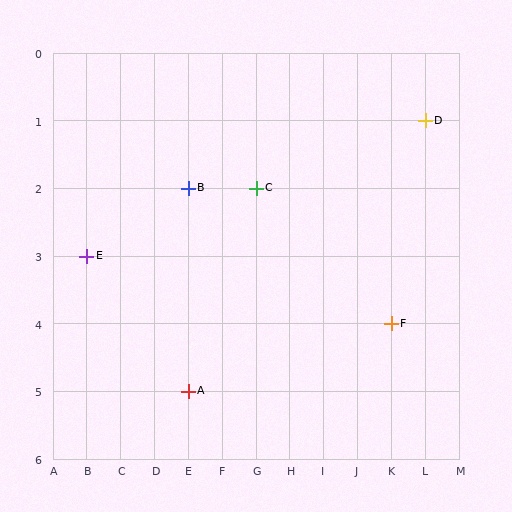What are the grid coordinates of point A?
Point A is at grid coordinates (E, 5).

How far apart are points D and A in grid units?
Points D and A are 7 columns and 4 rows apart (about 8.1 grid units diagonally).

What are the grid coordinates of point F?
Point F is at grid coordinates (K, 4).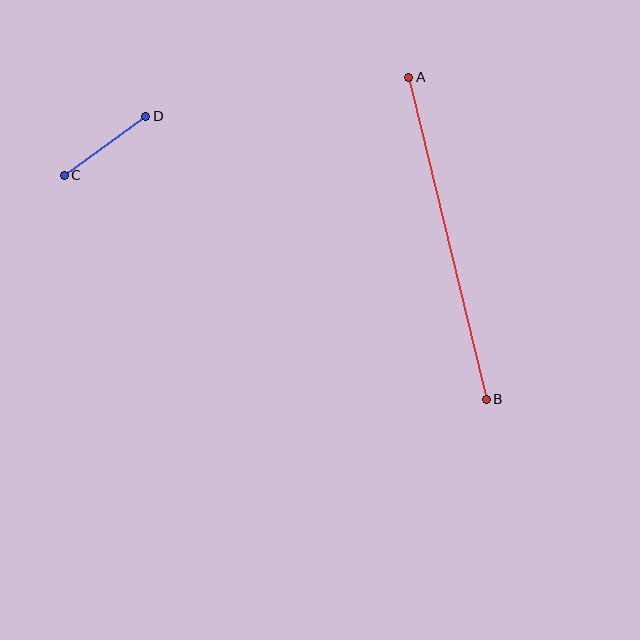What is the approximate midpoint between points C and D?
The midpoint is at approximately (105, 146) pixels.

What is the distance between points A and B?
The distance is approximately 331 pixels.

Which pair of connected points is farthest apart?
Points A and B are farthest apart.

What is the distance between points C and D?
The distance is approximately 101 pixels.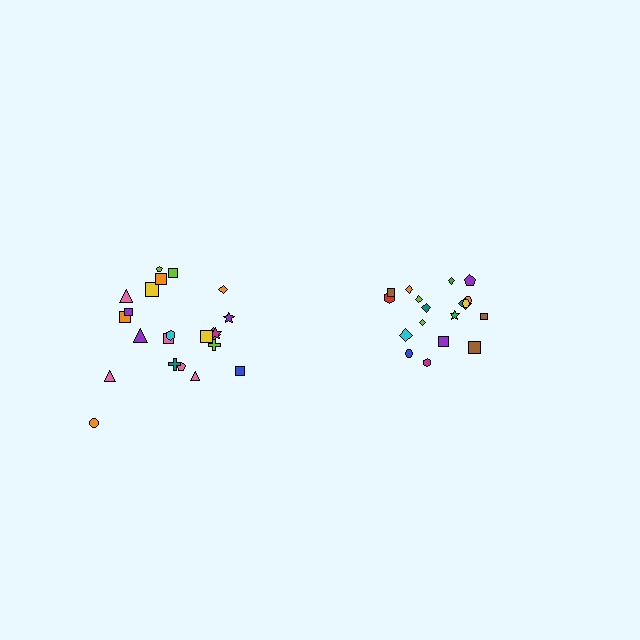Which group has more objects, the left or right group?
The left group.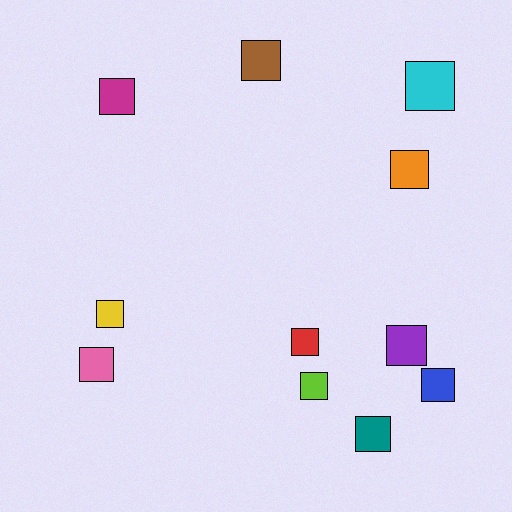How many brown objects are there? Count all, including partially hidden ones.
There is 1 brown object.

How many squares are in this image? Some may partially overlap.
There are 11 squares.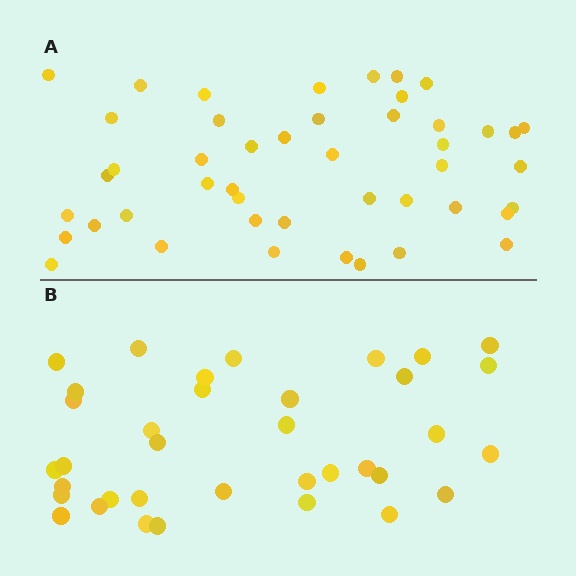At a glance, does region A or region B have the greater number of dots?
Region A (the top region) has more dots.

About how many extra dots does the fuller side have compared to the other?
Region A has roughly 10 or so more dots than region B.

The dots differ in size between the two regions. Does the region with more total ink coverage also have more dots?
No. Region B has more total ink coverage because its dots are larger, but region A actually contains more individual dots. Total area can be misleading — the number of items is what matters here.